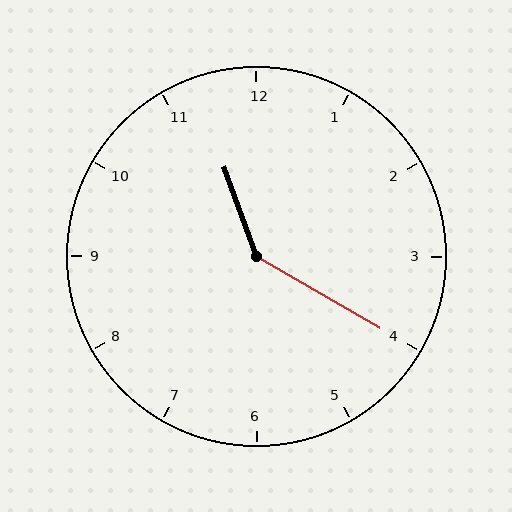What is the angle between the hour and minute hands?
Approximately 140 degrees.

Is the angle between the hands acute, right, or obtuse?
It is obtuse.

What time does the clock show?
11:20.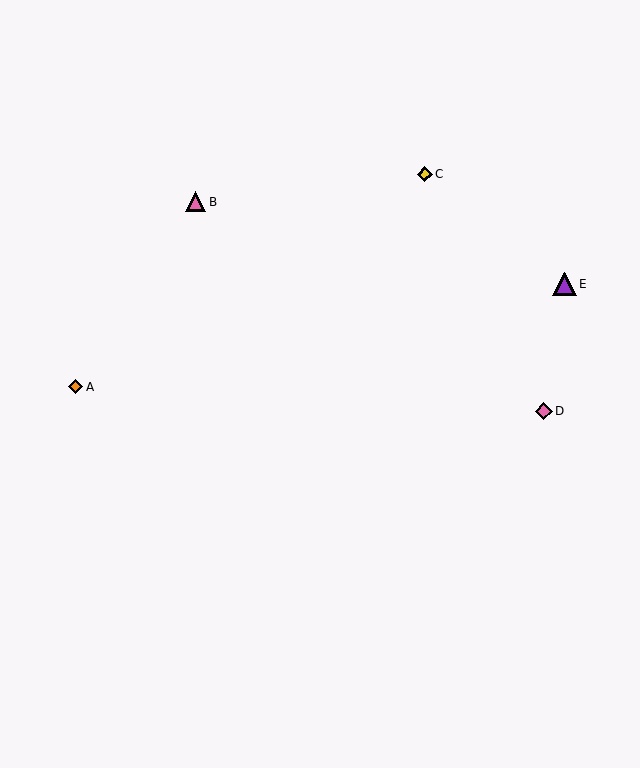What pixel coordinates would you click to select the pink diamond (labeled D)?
Click at (544, 411) to select the pink diamond D.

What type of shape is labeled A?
Shape A is an orange diamond.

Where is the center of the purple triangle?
The center of the purple triangle is at (564, 284).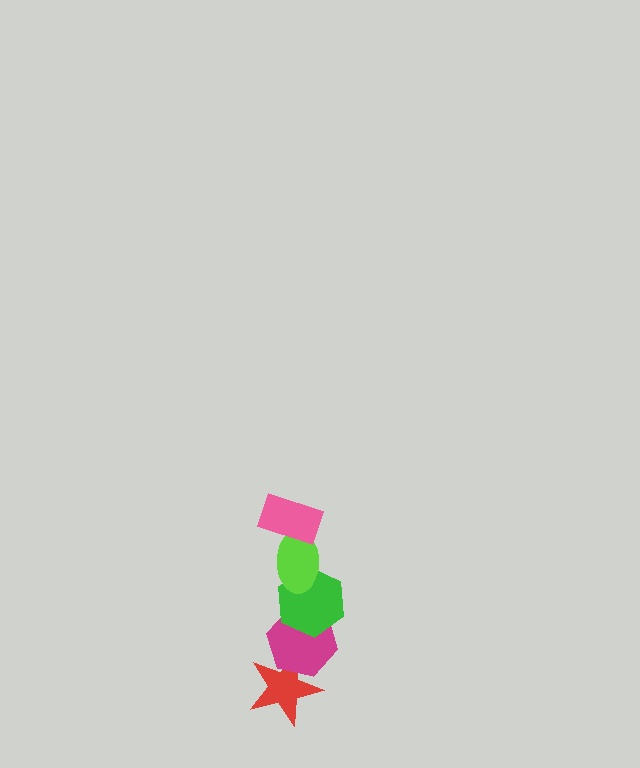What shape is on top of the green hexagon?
The lime ellipse is on top of the green hexagon.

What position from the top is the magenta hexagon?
The magenta hexagon is 4th from the top.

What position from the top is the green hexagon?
The green hexagon is 3rd from the top.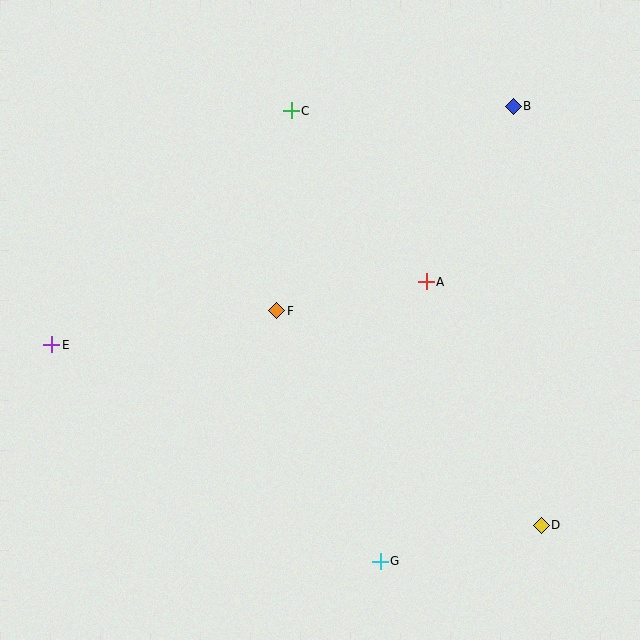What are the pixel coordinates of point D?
Point D is at (541, 525).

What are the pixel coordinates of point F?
Point F is at (277, 311).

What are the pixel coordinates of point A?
Point A is at (426, 282).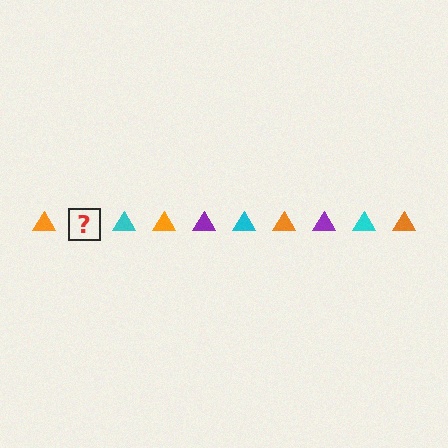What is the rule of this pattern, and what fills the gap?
The rule is that the pattern cycles through orange, purple, cyan triangles. The gap should be filled with a purple triangle.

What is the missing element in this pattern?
The missing element is a purple triangle.